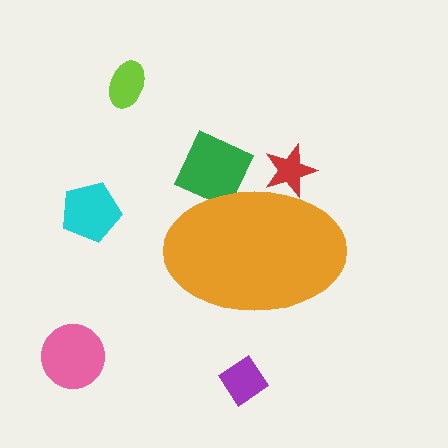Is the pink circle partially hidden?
No, the pink circle is fully visible.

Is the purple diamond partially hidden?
No, the purple diamond is fully visible.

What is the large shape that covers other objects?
An orange ellipse.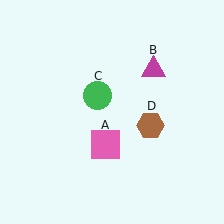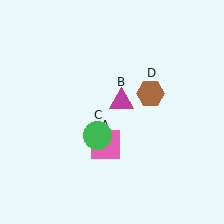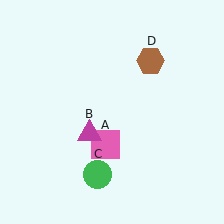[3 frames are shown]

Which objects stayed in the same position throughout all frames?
Pink square (object A) remained stationary.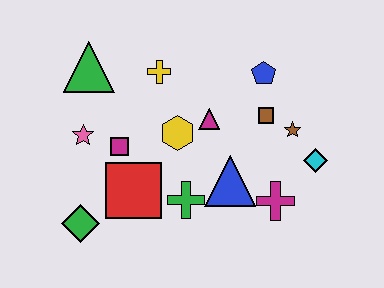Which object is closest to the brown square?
The brown star is closest to the brown square.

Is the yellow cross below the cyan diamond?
No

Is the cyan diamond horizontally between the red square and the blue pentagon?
No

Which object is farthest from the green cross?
The green triangle is farthest from the green cross.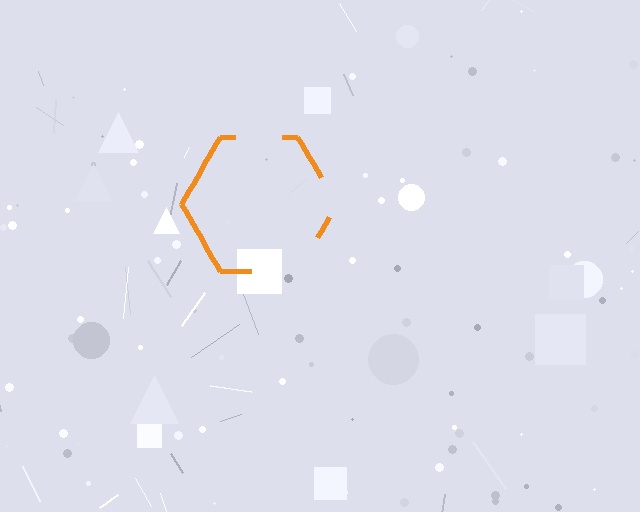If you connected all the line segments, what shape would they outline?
They would outline a hexagon.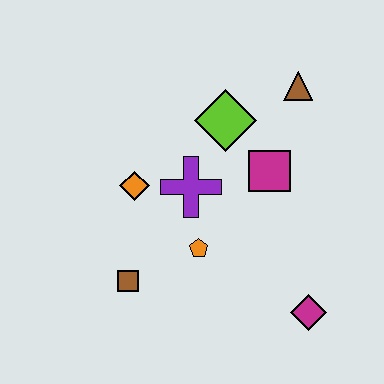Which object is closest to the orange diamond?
The purple cross is closest to the orange diamond.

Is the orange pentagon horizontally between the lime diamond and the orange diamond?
Yes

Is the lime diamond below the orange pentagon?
No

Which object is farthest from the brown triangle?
The brown square is farthest from the brown triangle.